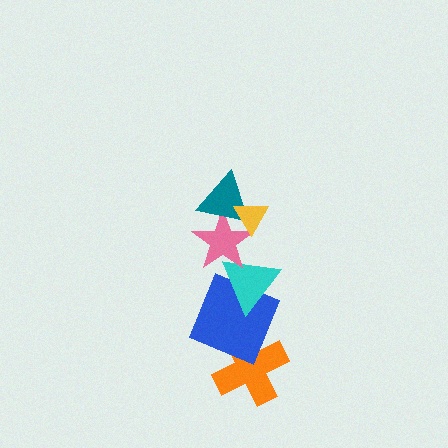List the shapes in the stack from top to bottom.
From top to bottom: the yellow triangle, the teal triangle, the pink star, the cyan triangle, the blue square, the orange cross.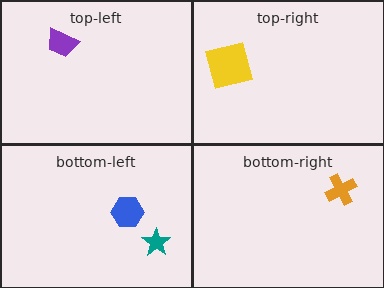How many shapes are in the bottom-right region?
1.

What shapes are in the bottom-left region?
The blue hexagon, the teal star.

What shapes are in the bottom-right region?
The orange cross.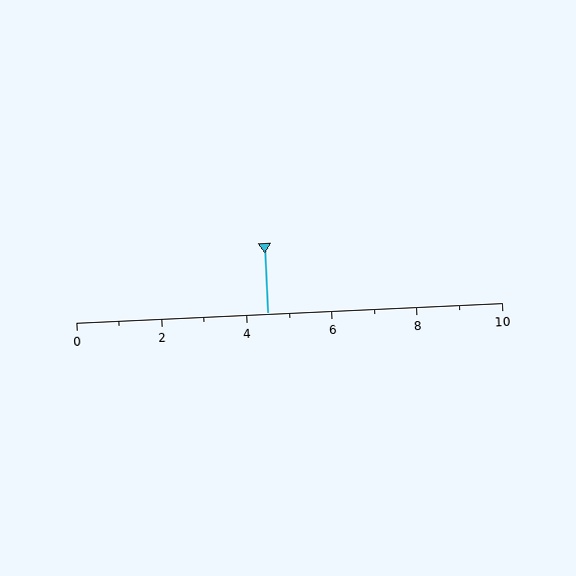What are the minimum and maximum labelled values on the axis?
The axis runs from 0 to 10.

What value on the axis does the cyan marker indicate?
The marker indicates approximately 4.5.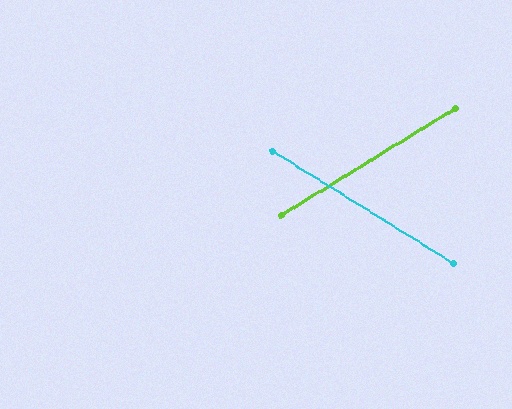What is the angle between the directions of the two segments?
Approximately 64 degrees.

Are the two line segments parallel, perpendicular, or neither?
Neither parallel nor perpendicular — they differ by about 64°.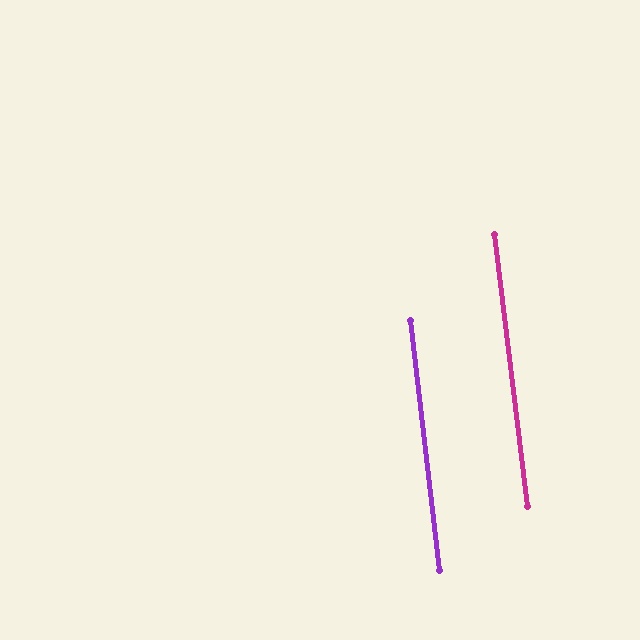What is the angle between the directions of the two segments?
Approximately 0 degrees.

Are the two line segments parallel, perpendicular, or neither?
Parallel — their directions differ by only 0.2°.